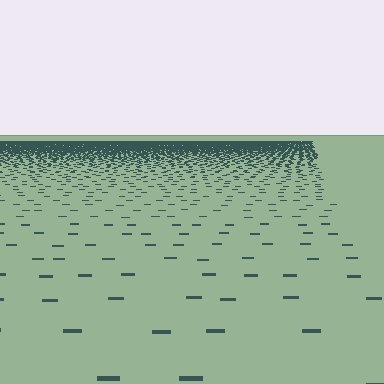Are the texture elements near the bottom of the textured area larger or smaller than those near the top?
Larger. Near the bottom, elements are closer to the viewer and appear at a bigger on-screen size.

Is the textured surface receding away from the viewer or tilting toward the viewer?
The surface is receding away from the viewer. Texture elements get smaller and denser toward the top.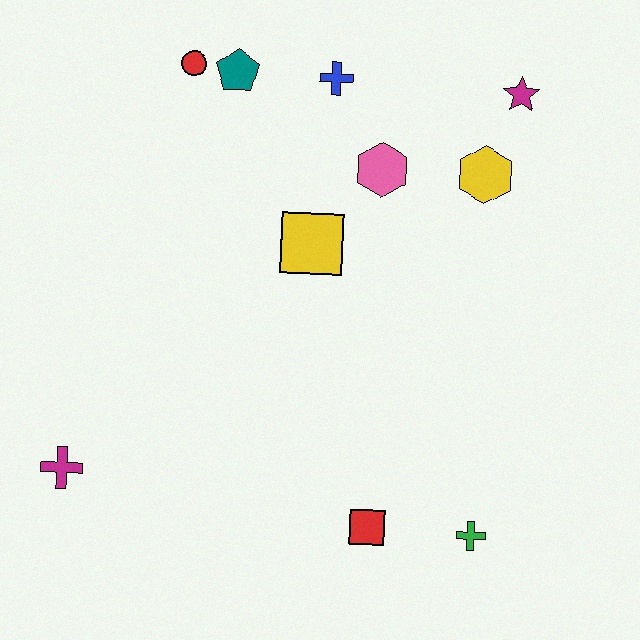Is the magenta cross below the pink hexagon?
Yes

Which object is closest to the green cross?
The red square is closest to the green cross.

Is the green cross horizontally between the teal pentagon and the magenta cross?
No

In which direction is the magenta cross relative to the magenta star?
The magenta cross is to the left of the magenta star.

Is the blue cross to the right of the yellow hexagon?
No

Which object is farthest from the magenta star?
The magenta cross is farthest from the magenta star.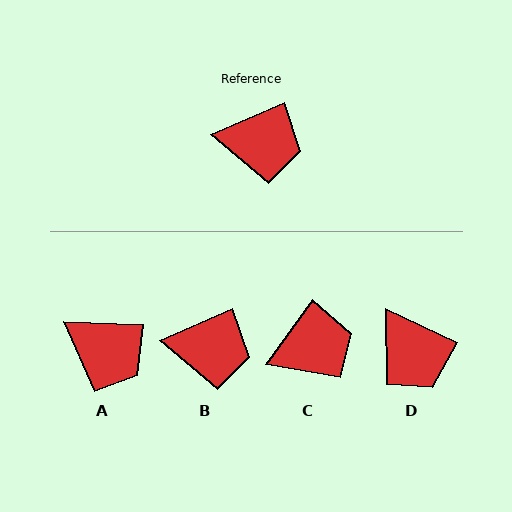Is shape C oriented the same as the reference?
No, it is off by about 30 degrees.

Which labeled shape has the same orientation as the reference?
B.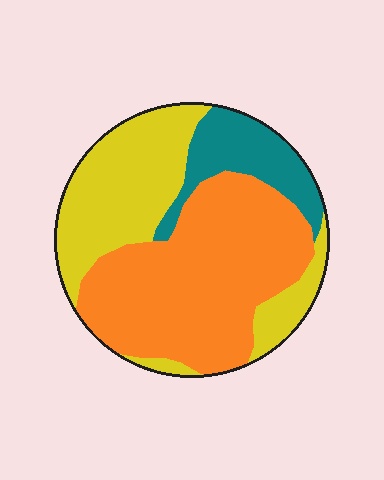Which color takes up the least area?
Teal, at roughly 15%.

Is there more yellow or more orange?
Orange.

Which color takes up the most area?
Orange, at roughly 50%.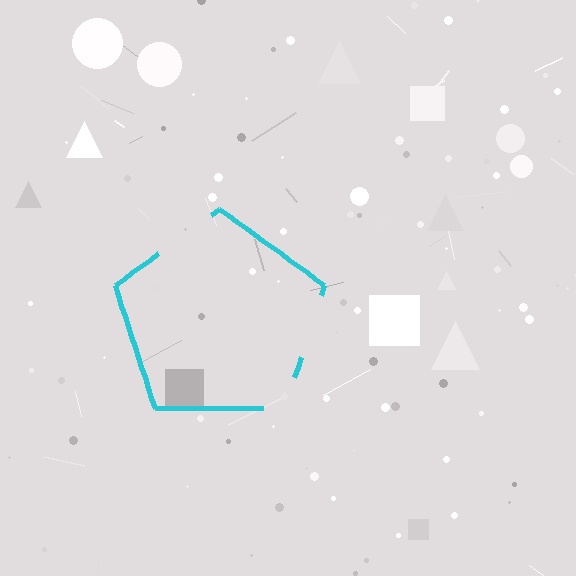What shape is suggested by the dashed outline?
The dashed outline suggests a pentagon.